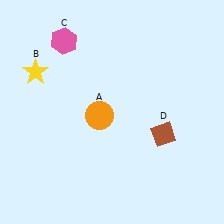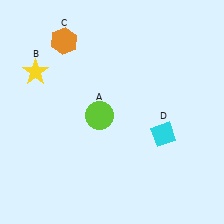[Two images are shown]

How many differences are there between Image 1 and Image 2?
There are 3 differences between the two images.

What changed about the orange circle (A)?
In Image 1, A is orange. In Image 2, it changed to lime.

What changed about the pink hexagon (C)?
In Image 1, C is pink. In Image 2, it changed to orange.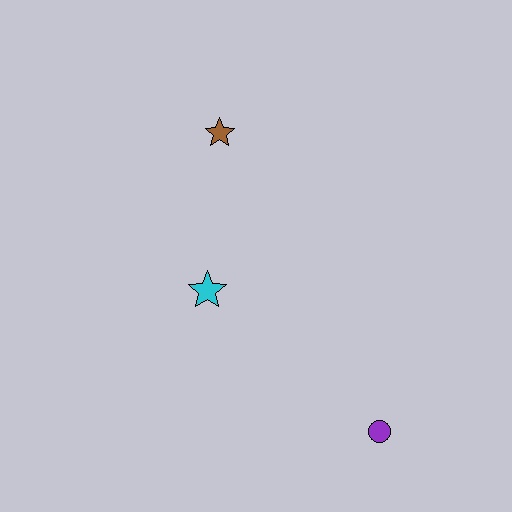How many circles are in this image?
There is 1 circle.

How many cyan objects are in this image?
There is 1 cyan object.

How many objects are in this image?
There are 3 objects.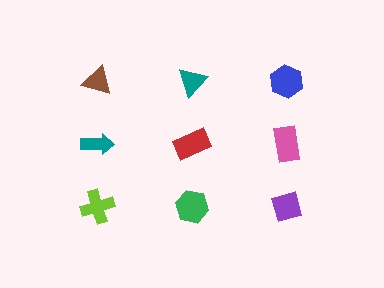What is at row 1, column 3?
A blue hexagon.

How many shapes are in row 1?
3 shapes.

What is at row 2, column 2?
A red rectangle.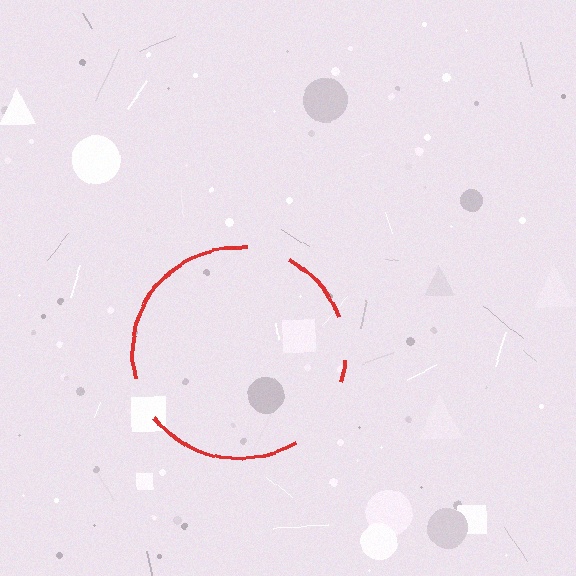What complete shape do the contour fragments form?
The contour fragments form a circle.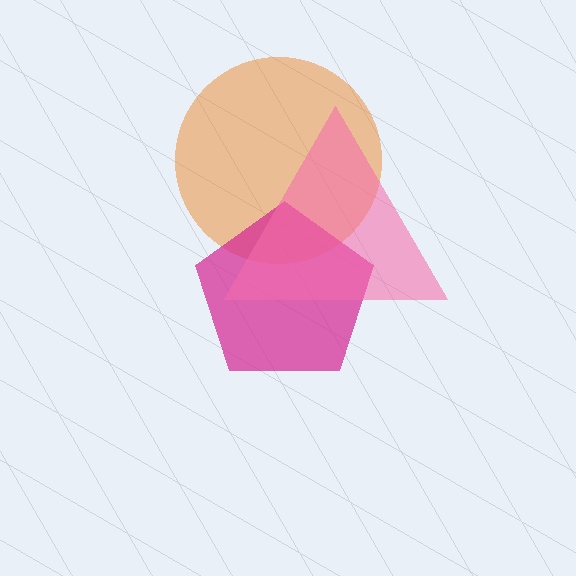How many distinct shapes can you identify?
There are 3 distinct shapes: an orange circle, a magenta pentagon, a pink triangle.